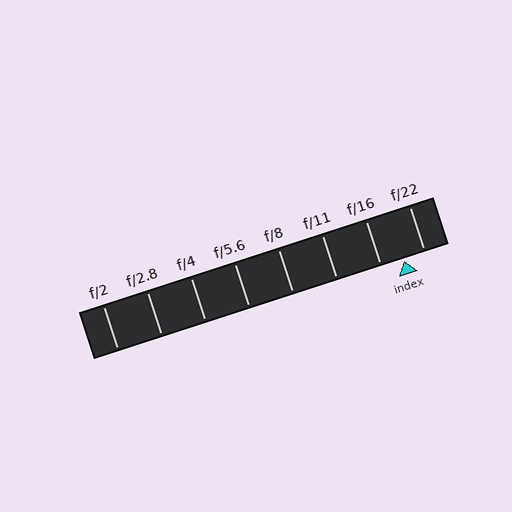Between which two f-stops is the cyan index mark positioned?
The index mark is between f/16 and f/22.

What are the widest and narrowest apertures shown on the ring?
The widest aperture shown is f/2 and the narrowest is f/22.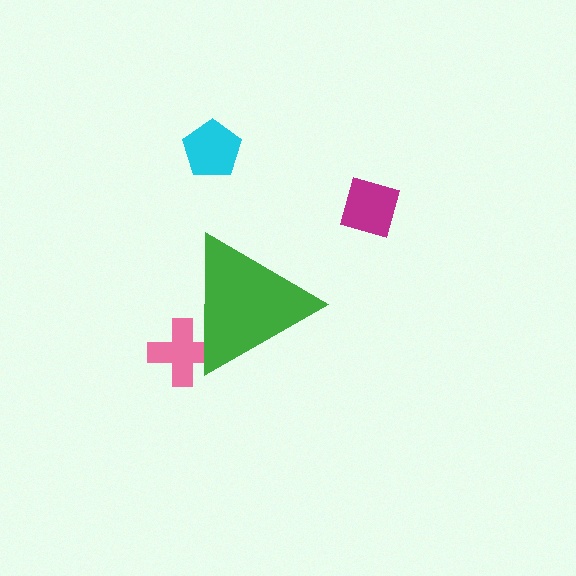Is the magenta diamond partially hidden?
No, the magenta diamond is fully visible.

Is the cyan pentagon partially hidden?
No, the cyan pentagon is fully visible.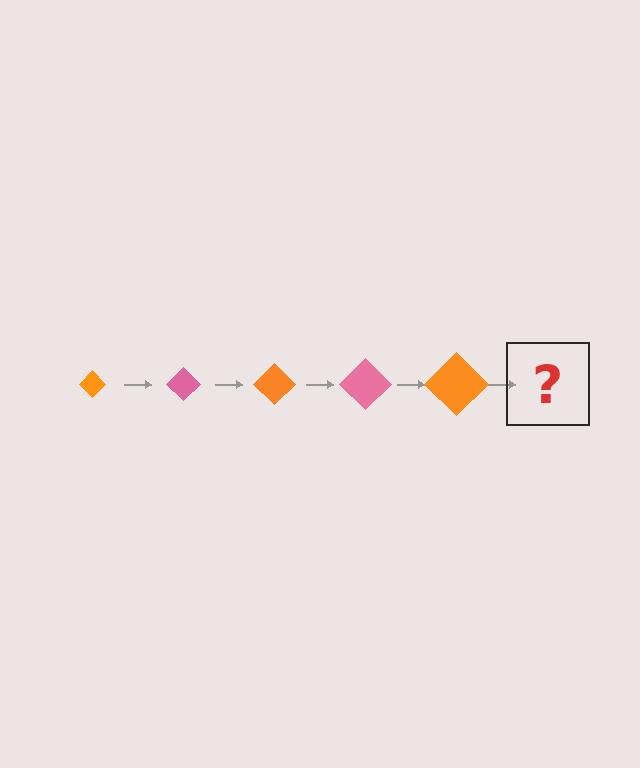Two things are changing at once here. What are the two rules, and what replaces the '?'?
The two rules are that the diamond grows larger each step and the color cycles through orange and pink. The '?' should be a pink diamond, larger than the previous one.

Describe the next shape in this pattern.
It should be a pink diamond, larger than the previous one.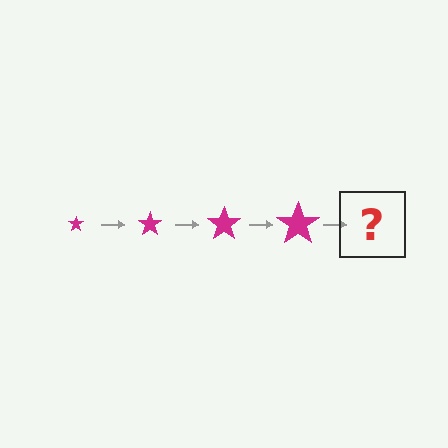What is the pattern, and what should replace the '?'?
The pattern is that the star gets progressively larger each step. The '?' should be a magenta star, larger than the previous one.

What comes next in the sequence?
The next element should be a magenta star, larger than the previous one.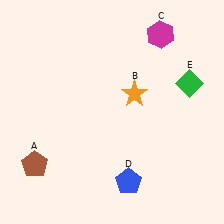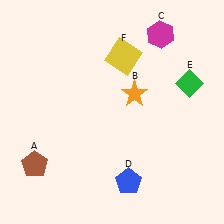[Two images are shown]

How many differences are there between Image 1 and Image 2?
There is 1 difference between the two images.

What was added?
A yellow square (F) was added in Image 2.